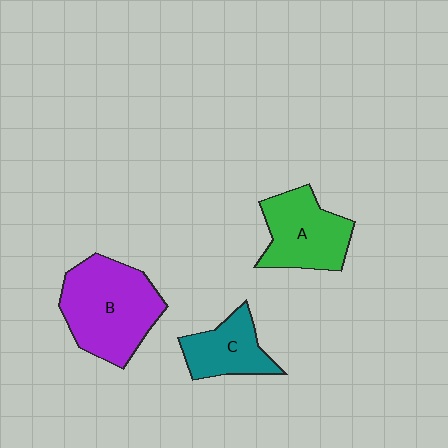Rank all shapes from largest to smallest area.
From largest to smallest: B (purple), A (green), C (teal).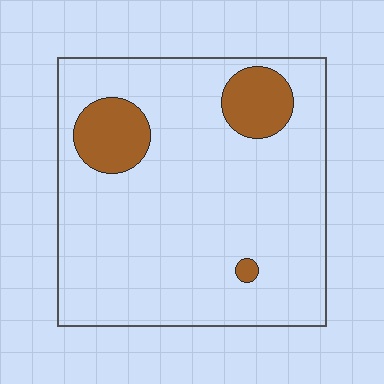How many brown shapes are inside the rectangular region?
3.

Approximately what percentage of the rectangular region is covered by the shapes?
Approximately 15%.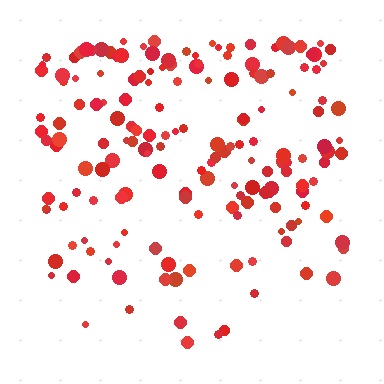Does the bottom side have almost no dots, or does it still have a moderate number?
Still a moderate number, just noticeably fewer than the top.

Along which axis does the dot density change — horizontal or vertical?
Vertical.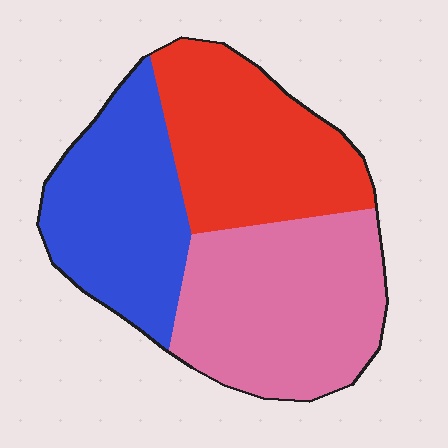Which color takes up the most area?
Pink, at roughly 40%.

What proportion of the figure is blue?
Blue takes up about one third (1/3) of the figure.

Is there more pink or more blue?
Pink.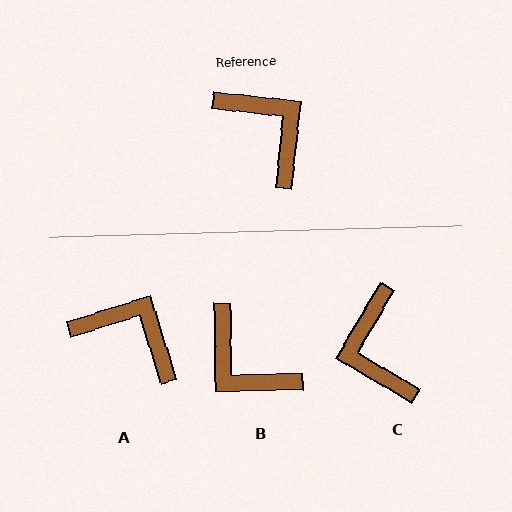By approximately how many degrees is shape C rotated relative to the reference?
Approximately 156 degrees counter-clockwise.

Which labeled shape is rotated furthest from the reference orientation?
B, about 173 degrees away.